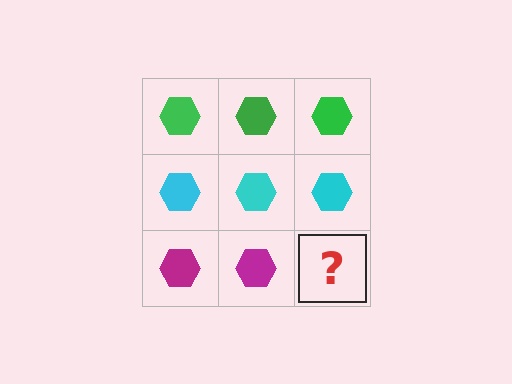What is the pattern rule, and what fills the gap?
The rule is that each row has a consistent color. The gap should be filled with a magenta hexagon.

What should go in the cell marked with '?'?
The missing cell should contain a magenta hexagon.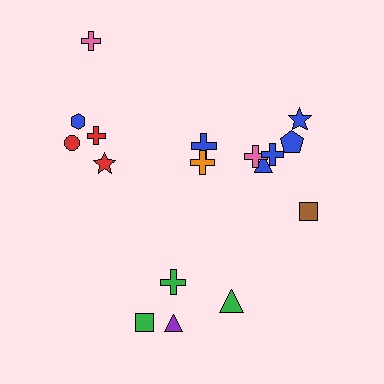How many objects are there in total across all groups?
There are 17 objects.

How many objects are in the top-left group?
There are 5 objects.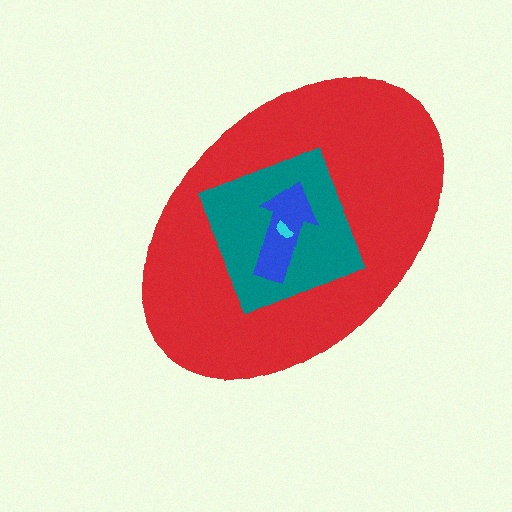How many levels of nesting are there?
4.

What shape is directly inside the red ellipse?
The teal square.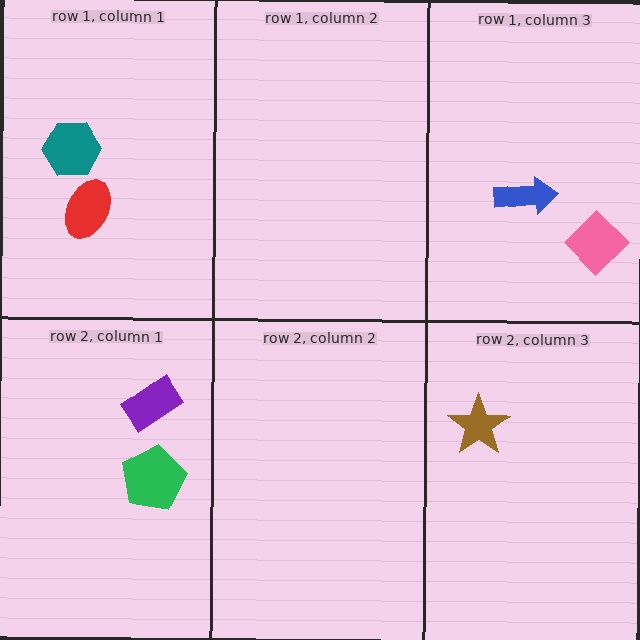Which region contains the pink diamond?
The row 1, column 3 region.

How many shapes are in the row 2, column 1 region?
2.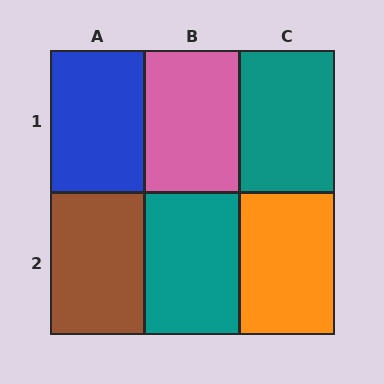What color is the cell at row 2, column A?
Brown.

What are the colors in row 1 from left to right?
Blue, pink, teal.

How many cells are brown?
1 cell is brown.